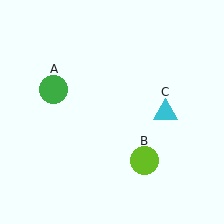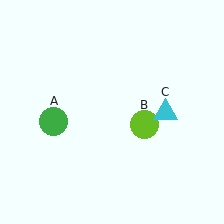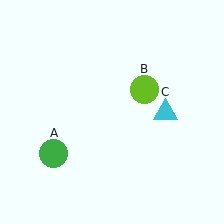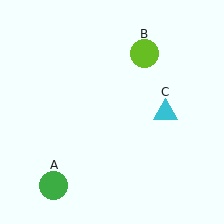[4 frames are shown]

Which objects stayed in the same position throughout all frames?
Cyan triangle (object C) remained stationary.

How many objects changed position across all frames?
2 objects changed position: green circle (object A), lime circle (object B).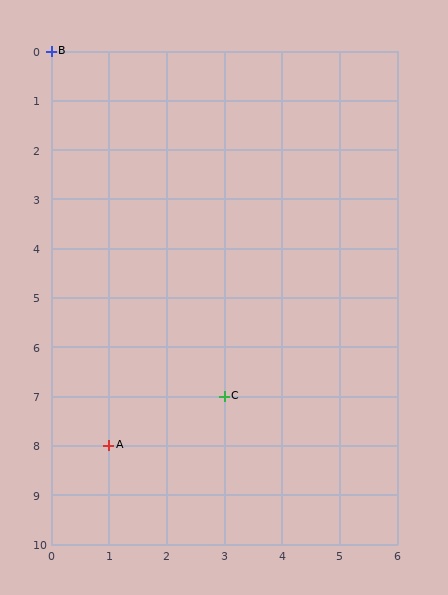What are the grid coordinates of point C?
Point C is at grid coordinates (3, 7).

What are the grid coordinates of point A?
Point A is at grid coordinates (1, 8).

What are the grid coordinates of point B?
Point B is at grid coordinates (0, 0).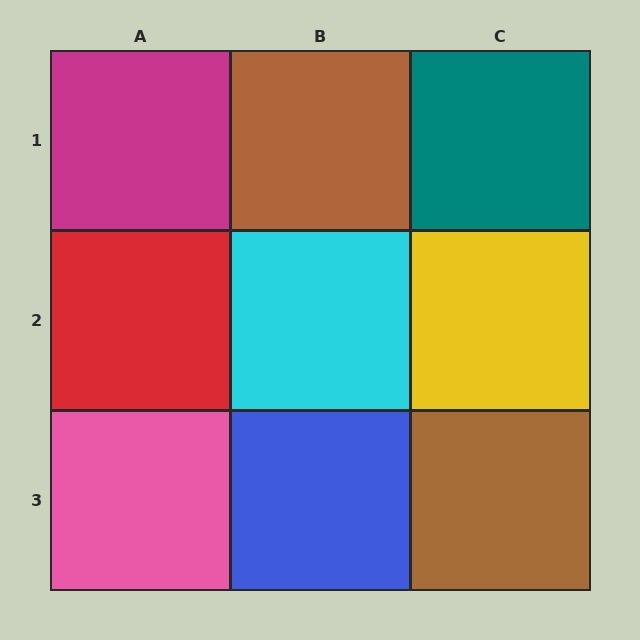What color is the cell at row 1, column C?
Teal.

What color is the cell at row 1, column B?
Brown.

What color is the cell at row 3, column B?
Blue.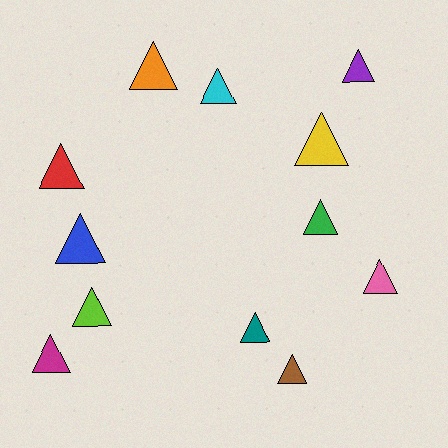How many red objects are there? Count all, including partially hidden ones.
There is 1 red object.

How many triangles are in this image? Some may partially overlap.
There are 12 triangles.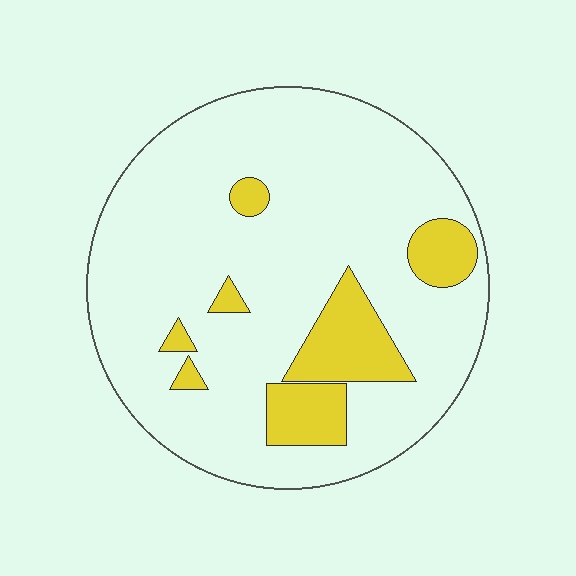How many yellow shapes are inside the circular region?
7.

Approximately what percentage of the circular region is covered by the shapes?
Approximately 15%.